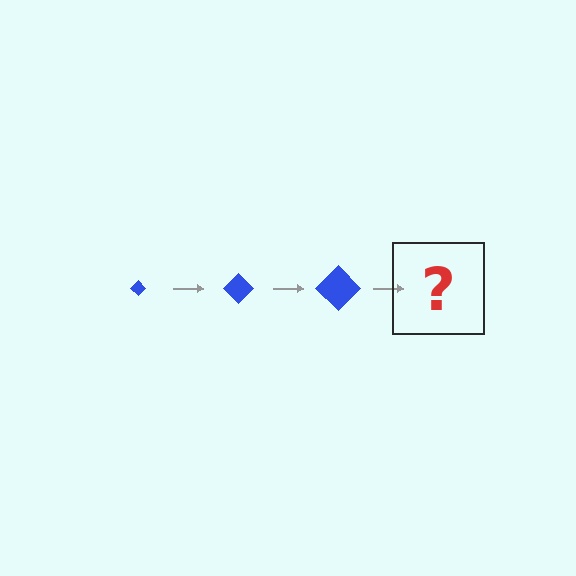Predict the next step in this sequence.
The next step is a blue diamond, larger than the previous one.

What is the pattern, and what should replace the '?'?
The pattern is that the diamond gets progressively larger each step. The '?' should be a blue diamond, larger than the previous one.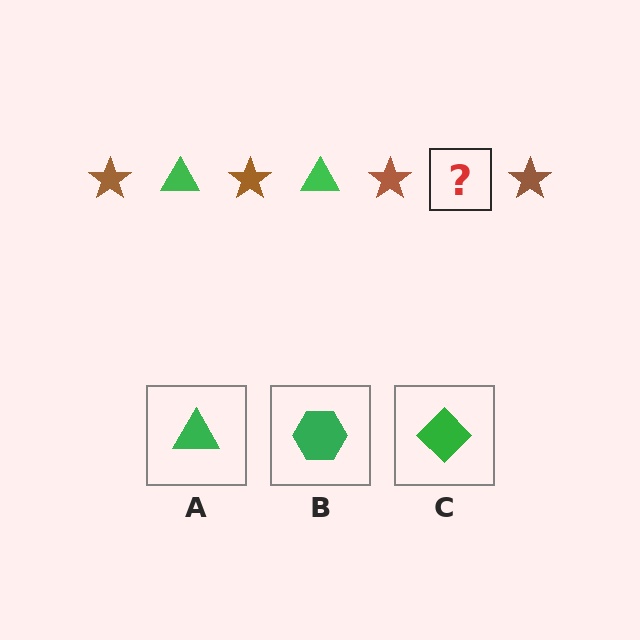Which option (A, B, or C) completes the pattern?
A.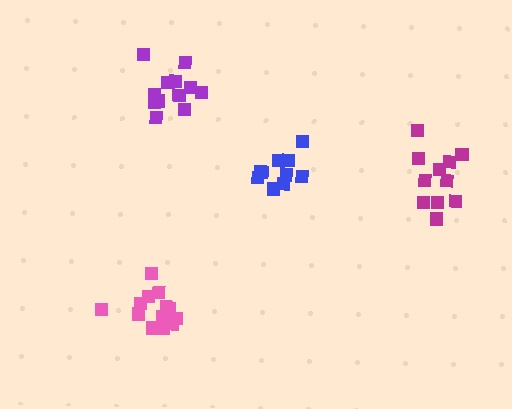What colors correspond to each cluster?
The clusters are colored: magenta, purple, blue, pink.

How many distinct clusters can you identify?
There are 4 distinct clusters.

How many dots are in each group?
Group 1: 11 dots, Group 2: 12 dots, Group 3: 10 dots, Group 4: 13 dots (46 total).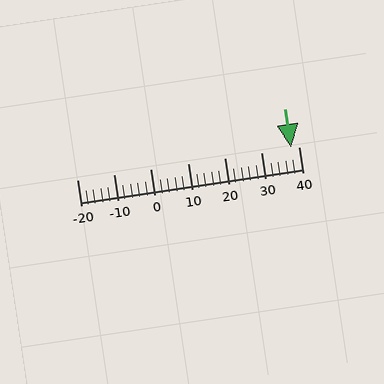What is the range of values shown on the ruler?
The ruler shows values from -20 to 40.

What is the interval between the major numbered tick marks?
The major tick marks are spaced 10 units apart.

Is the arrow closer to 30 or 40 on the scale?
The arrow is closer to 40.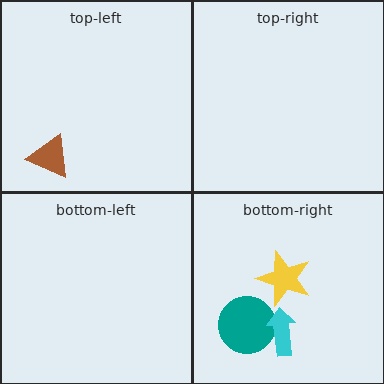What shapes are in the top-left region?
The brown triangle.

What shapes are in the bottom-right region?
The teal circle, the cyan arrow, the yellow star.